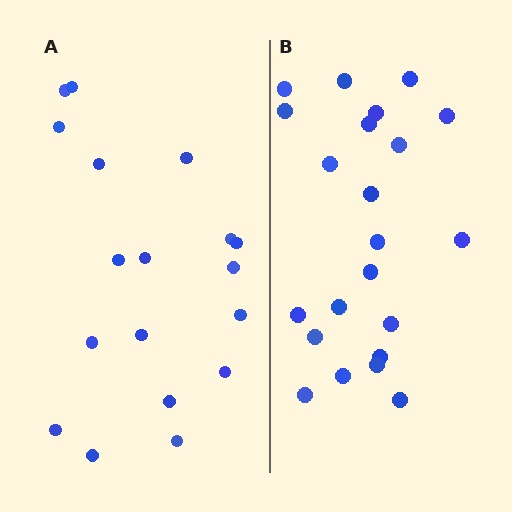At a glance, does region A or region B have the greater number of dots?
Region B (the right region) has more dots.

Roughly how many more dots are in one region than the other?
Region B has about 4 more dots than region A.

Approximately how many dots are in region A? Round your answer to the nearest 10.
About 20 dots. (The exact count is 18, which rounds to 20.)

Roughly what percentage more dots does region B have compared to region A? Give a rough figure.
About 20% more.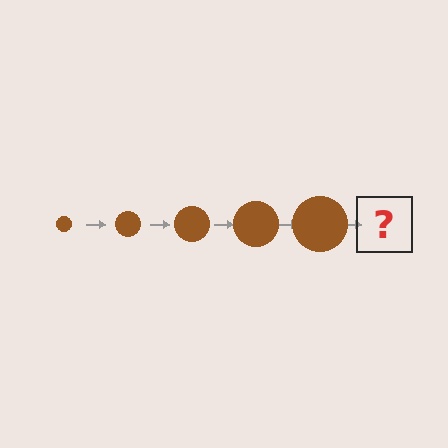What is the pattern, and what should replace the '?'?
The pattern is that the circle gets progressively larger each step. The '?' should be a brown circle, larger than the previous one.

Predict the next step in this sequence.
The next step is a brown circle, larger than the previous one.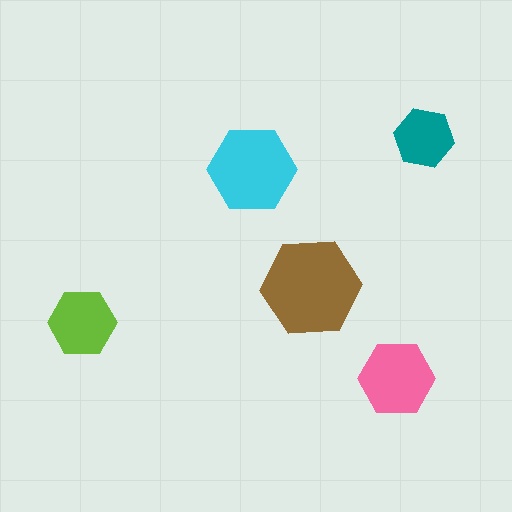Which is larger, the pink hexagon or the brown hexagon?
The brown one.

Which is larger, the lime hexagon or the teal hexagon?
The lime one.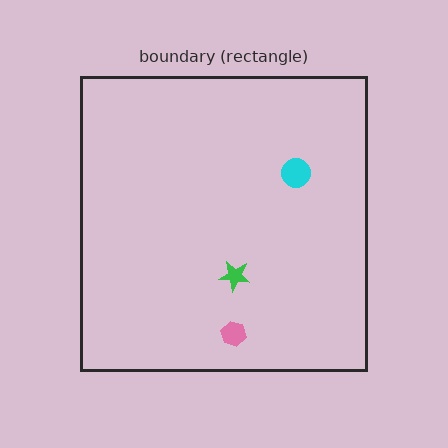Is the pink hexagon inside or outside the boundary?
Inside.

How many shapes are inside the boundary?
3 inside, 0 outside.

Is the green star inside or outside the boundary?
Inside.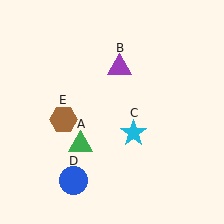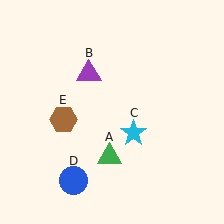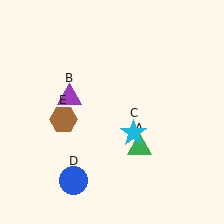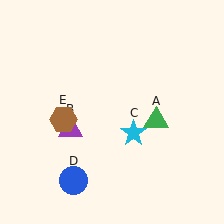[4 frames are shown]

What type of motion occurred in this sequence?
The green triangle (object A), purple triangle (object B) rotated counterclockwise around the center of the scene.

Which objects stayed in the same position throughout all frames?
Cyan star (object C) and blue circle (object D) and brown hexagon (object E) remained stationary.